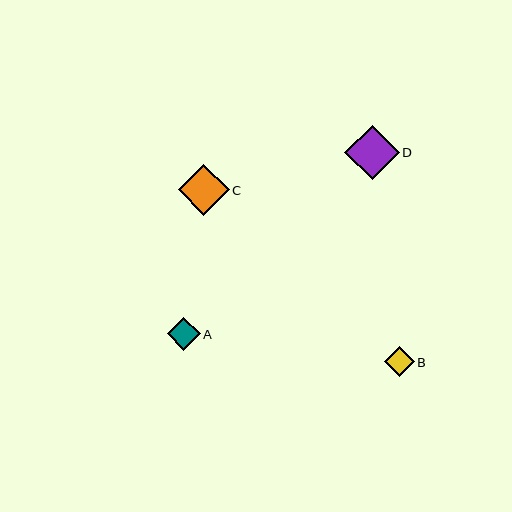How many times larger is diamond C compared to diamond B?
Diamond C is approximately 1.7 times the size of diamond B.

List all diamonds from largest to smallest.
From largest to smallest: D, C, A, B.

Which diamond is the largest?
Diamond D is the largest with a size of approximately 55 pixels.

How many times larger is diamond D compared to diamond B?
Diamond D is approximately 1.8 times the size of diamond B.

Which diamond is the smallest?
Diamond B is the smallest with a size of approximately 30 pixels.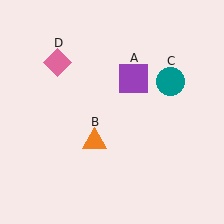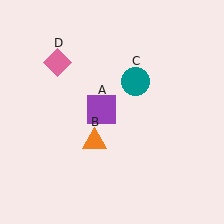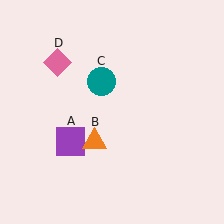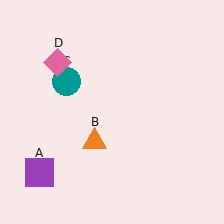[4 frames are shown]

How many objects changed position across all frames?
2 objects changed position: purple square (object A), teal circle (object C).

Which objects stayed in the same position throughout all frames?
Orange triangle (object B) and pink diamond (object D) remained stationary.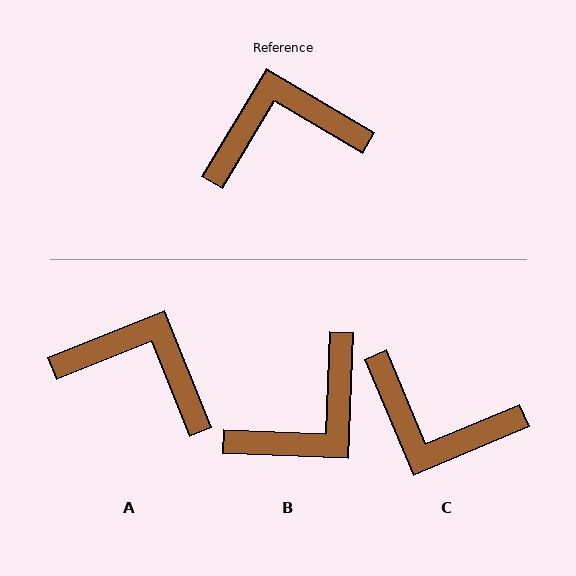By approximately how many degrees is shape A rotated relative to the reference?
Approximately 37 degrees clockwise.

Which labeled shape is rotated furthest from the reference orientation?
B, about 151 degrees away.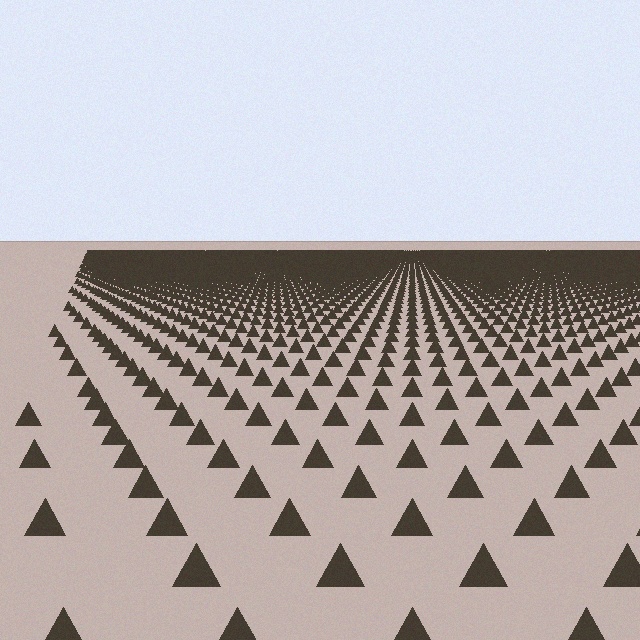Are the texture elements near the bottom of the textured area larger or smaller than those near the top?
Larger. Near the bottom, elements are closer to the viewer and appear at a bigger on-screen size.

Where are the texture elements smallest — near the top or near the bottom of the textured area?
Near the top.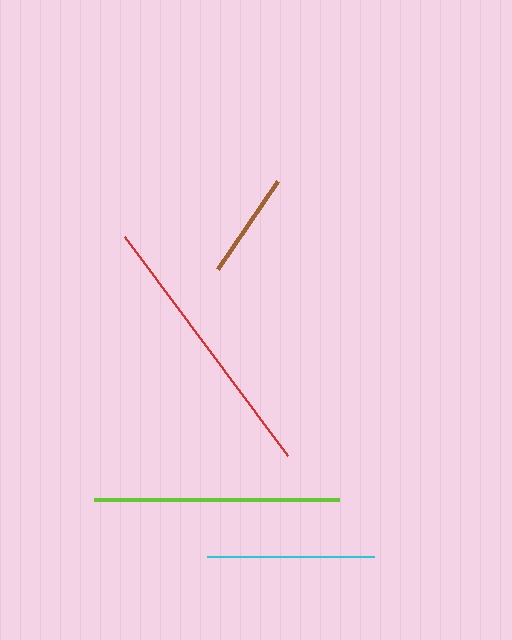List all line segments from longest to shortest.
From longest to shortest: red, lime, cyan, brown.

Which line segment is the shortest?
The brown line is the shortest at approximately 106 pixels.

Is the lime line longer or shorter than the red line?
The red line is longer than the lime line.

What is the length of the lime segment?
The lime segment is approximately 245 pixels long.